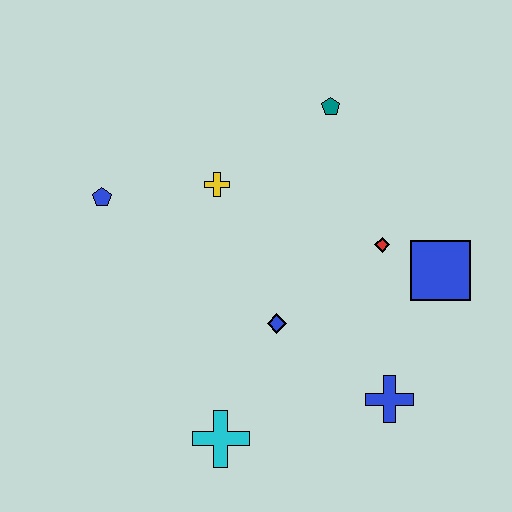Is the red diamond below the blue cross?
No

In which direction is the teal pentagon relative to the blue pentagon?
The teal pentagon is to the right of the blue pentagon.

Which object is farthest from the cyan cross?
The teal pentagon is farthest from the cyan cross.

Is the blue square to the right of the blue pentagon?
Yes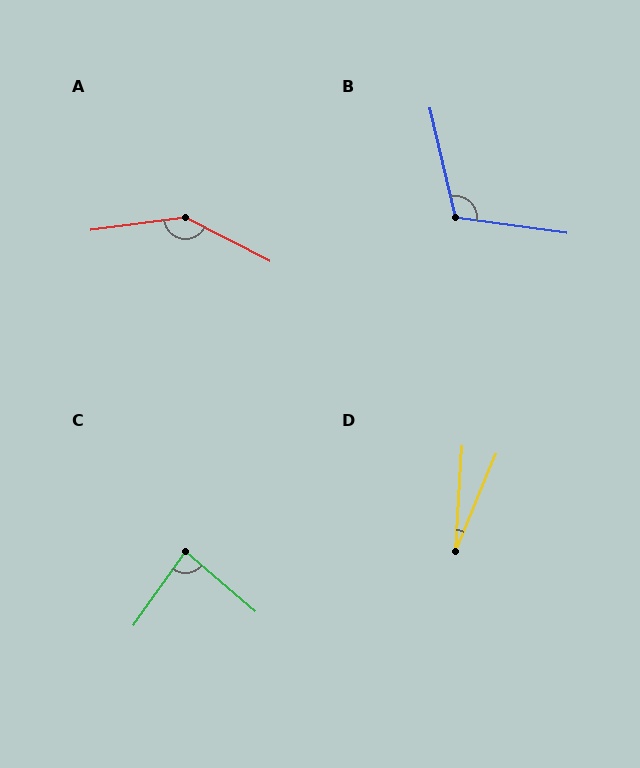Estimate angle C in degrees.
Approximately 85 degrees.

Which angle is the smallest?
D, at approximately 19 degrees.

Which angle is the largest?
A, at approximately 146 degrees.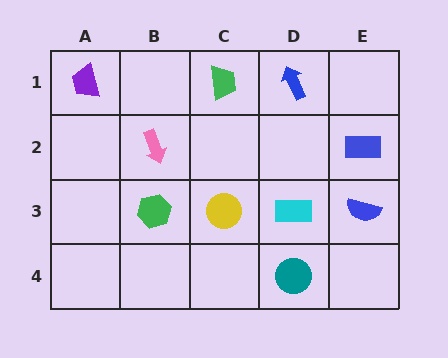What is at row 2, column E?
A blue rectangle.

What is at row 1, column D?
A blue arrow.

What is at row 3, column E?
A blue semicircle.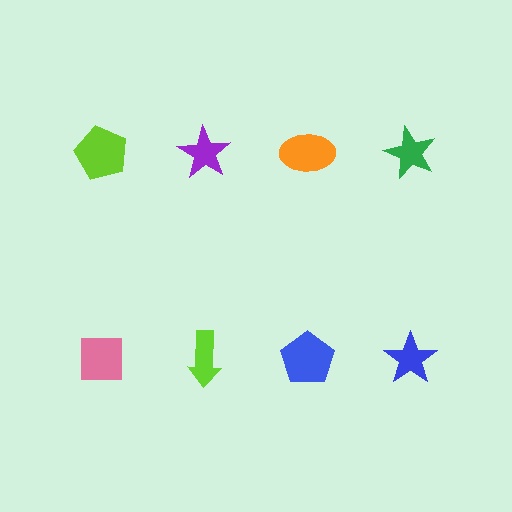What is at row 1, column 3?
An orange ellipse.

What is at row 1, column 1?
A lime pentagon.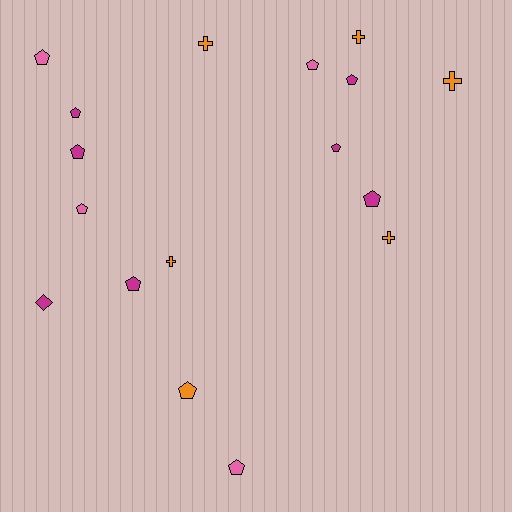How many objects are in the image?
There are 17 objects.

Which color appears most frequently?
Magenta, with 7 objects.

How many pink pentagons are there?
There are 4 pink pentagons.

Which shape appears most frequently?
Pentagon, with 11 objects.